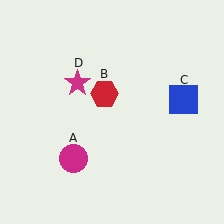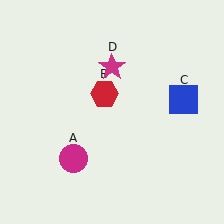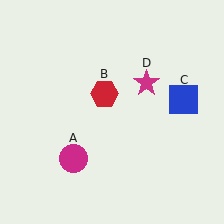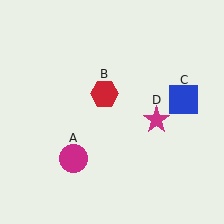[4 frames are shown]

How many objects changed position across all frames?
1 object changed position: magenta star (object D).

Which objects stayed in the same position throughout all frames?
Magenta circle (object A) and red hexagon (object B) and blue square (object C) remained stationary.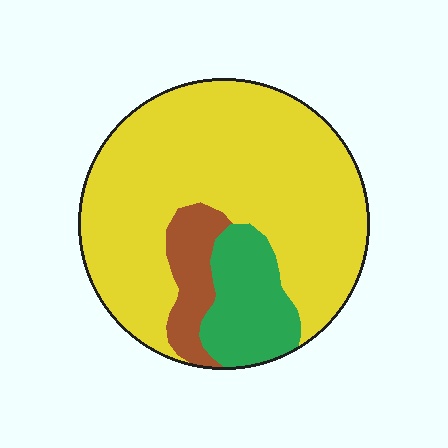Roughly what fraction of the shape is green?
Green covers roughly 15% of the shape.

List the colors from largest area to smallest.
From largest to smallest: yellow, green, brown.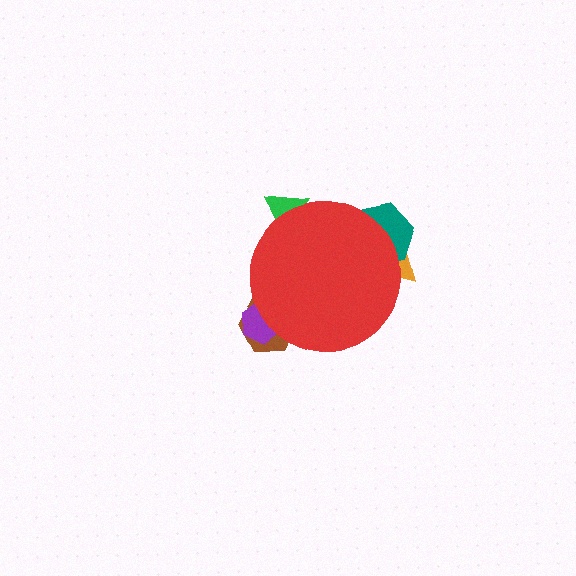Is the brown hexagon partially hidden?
Yes, the brown hexagon is partially hidden behind the red circle.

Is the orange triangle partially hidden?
Yes, the orange triangle is partially hidden behind the red circle.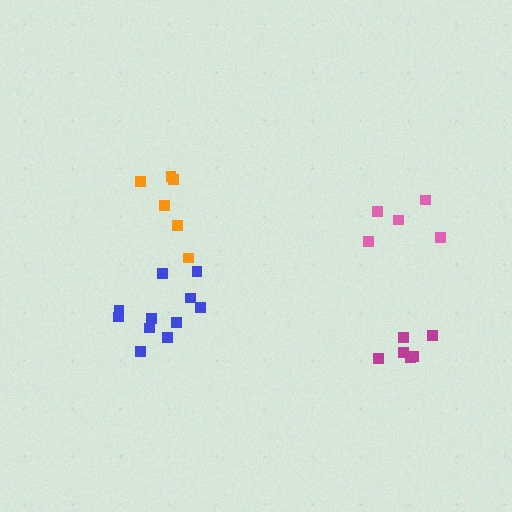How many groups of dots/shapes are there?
There are 4 groups.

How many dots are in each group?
Group 1: 11 dots, Group 2: 6 dots, Group 3: 6 dots, Group 4: 5 dots (28 total).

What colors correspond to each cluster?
The clusters are colored: blue, magenta, orange, pink.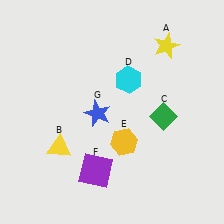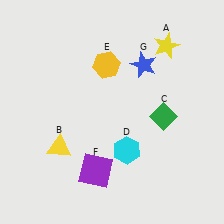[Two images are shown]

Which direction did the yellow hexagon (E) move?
The yellow hexagon (E) moved up.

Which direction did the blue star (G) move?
The blue star (G) moved up.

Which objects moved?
The objects that moved are: the cyan hexagon (D), the yellow hexagon (E), the blue star (G).